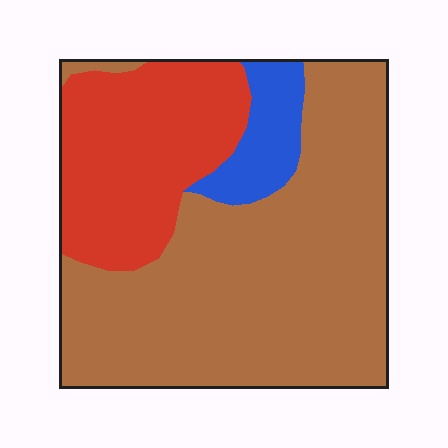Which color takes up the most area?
Brown, at roughly 65%.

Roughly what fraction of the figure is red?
Red takes up about one quarter (1/4) of the figure.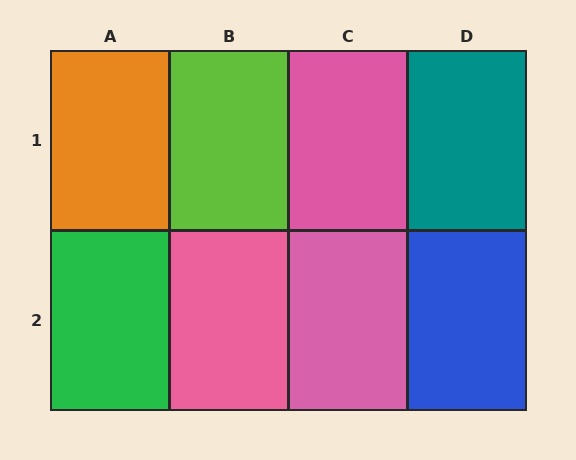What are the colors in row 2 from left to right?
Green, pink, pink, blue.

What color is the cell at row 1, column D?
Teal.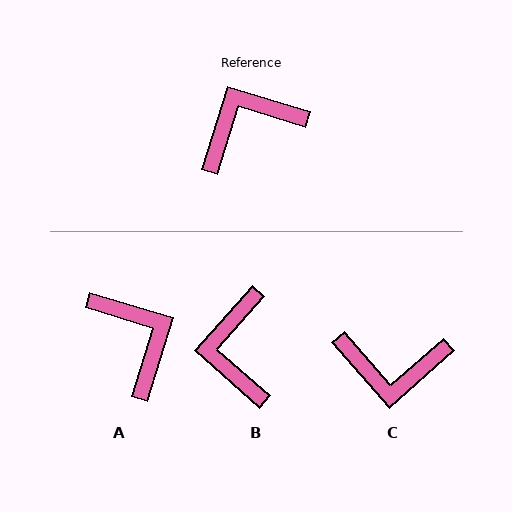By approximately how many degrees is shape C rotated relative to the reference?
Approximately 149 degrees counter-clockwise.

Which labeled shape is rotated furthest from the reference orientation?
C, about 149 degrees away.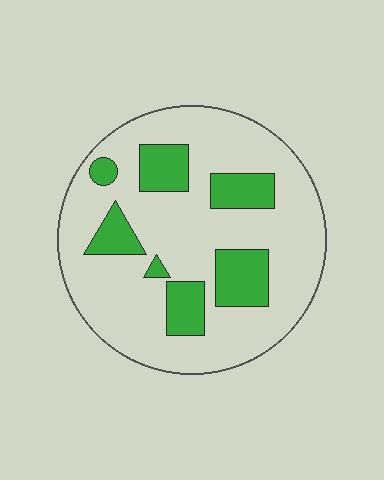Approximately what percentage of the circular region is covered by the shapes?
Approximately 20%.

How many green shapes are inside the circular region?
7.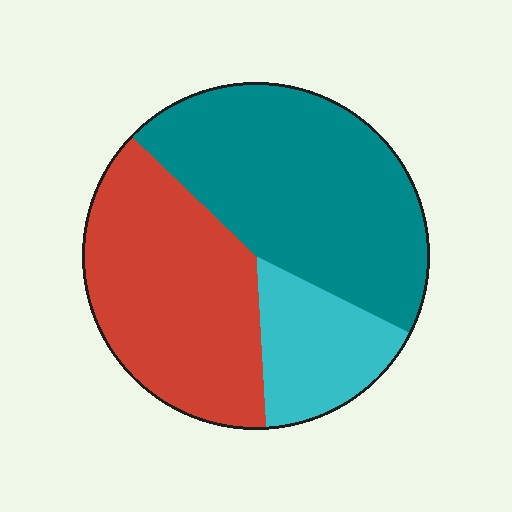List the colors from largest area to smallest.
From largest to smallest: teal, red, cyan.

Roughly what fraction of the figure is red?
Red takes up about three eighths (3/8) of the figure.